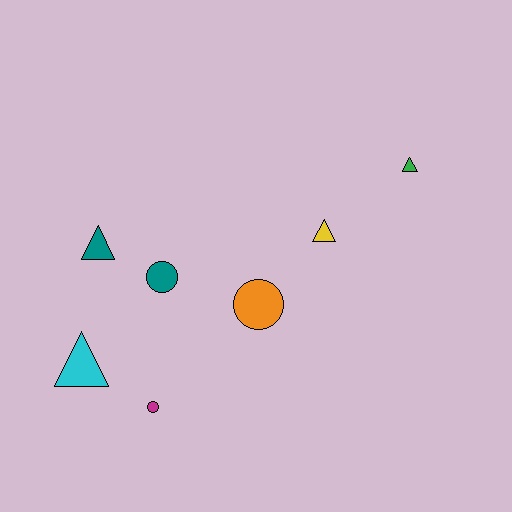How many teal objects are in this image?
There are 2 teal objects.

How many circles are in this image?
There are 3 circles.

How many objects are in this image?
There are 7 objects.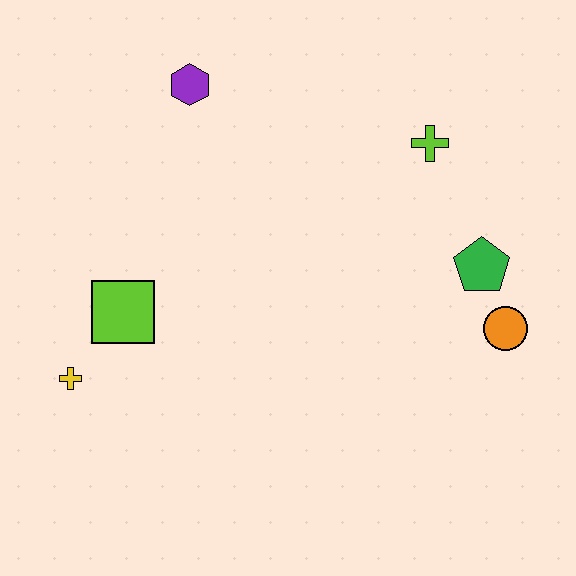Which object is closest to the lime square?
The yellow cross is closest to the lime square.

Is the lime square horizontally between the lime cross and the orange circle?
No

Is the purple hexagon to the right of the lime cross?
No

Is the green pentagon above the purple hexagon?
No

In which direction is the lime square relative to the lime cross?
The lime square is to the left of the lime cross.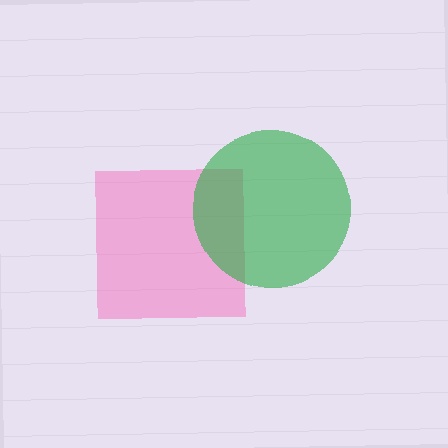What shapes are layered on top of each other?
The layered shapes are: a pink square, a green circle.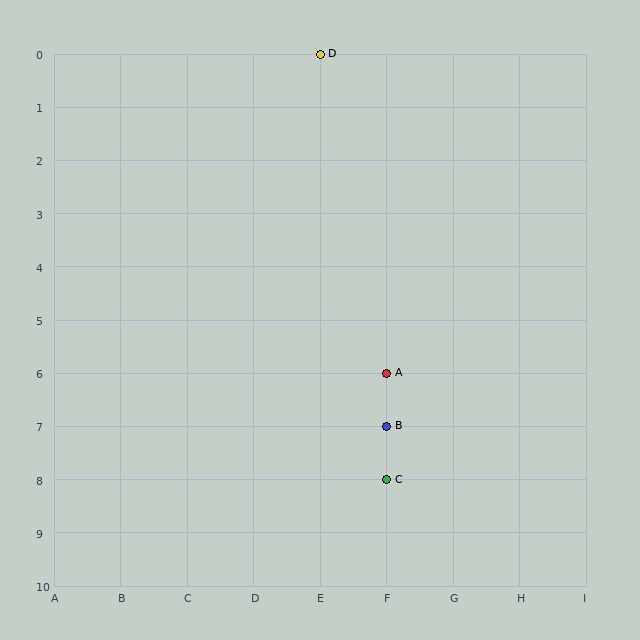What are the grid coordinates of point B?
Point B is at grid coordinates (F, 7).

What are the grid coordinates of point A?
Point A is at grid coordinates (F, 6).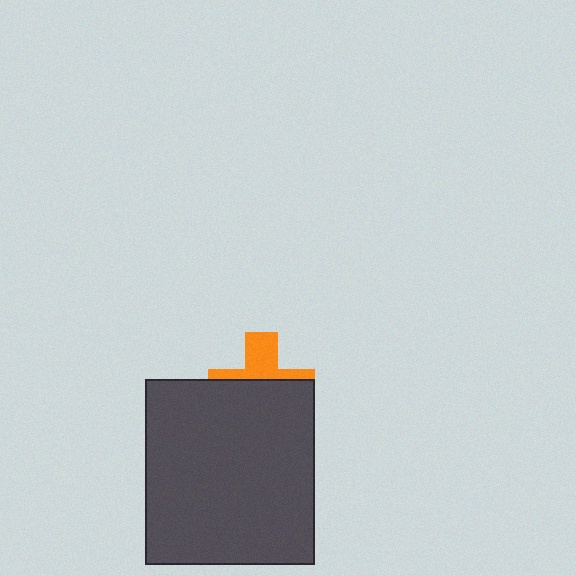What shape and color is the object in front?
The object in front is a dark gray rectangle.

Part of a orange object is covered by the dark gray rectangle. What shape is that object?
It is a cross.